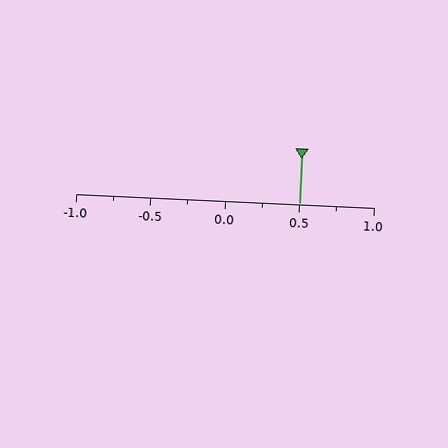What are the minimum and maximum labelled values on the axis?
The axis runs from -1.0 to 1.0.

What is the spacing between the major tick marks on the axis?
The major ticks are spaced 0.5 apart.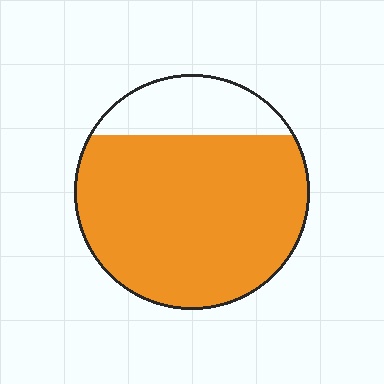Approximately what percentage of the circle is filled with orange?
Approximately 80%.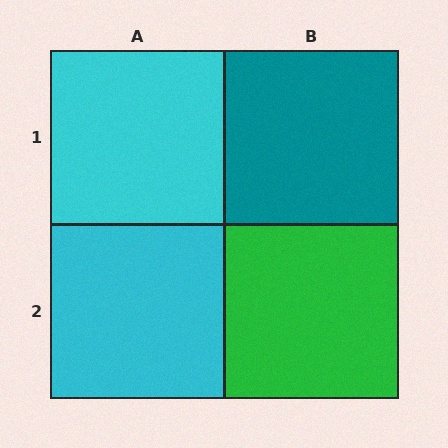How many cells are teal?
1 cell is teal.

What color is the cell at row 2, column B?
Green.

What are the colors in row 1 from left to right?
Cyan, teal.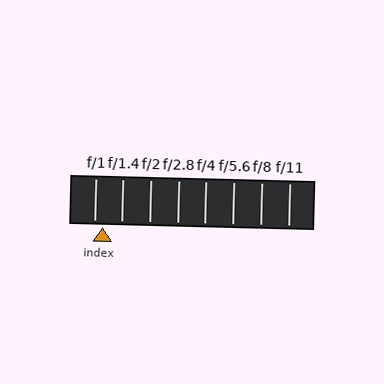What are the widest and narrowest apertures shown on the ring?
The widest aperture shown is f/1 and the narrowest is f/11.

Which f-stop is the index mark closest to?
The index mark is closest to f/1.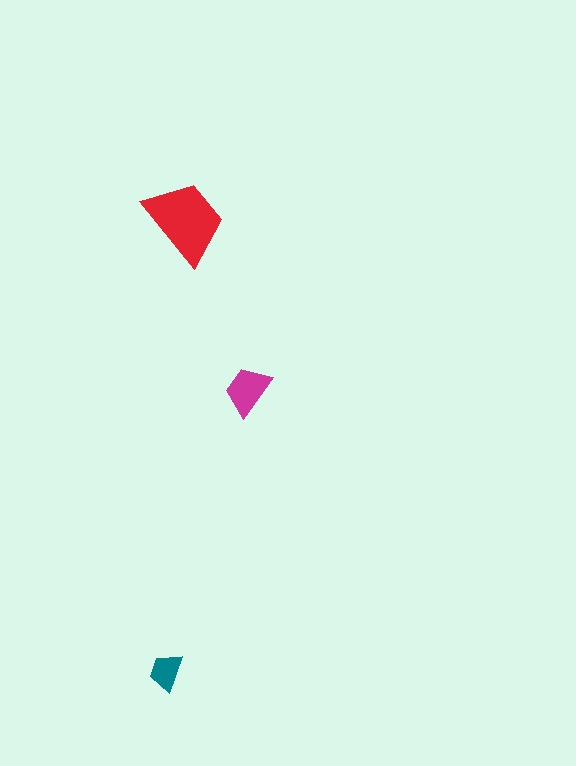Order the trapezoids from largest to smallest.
the red one, the magenta one, the teal one.